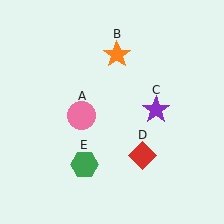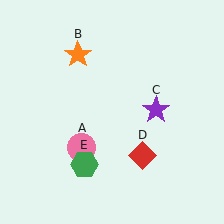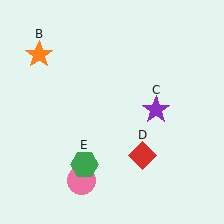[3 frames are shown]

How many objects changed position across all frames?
2 objects changed position: pink circle (object A), orange star (object B).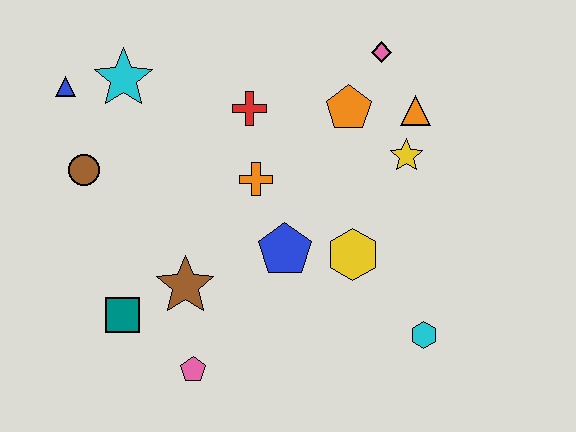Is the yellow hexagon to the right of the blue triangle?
Yes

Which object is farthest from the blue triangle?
The cyan hexagon is farthest from the blue triangle.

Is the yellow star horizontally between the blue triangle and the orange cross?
No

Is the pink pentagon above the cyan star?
No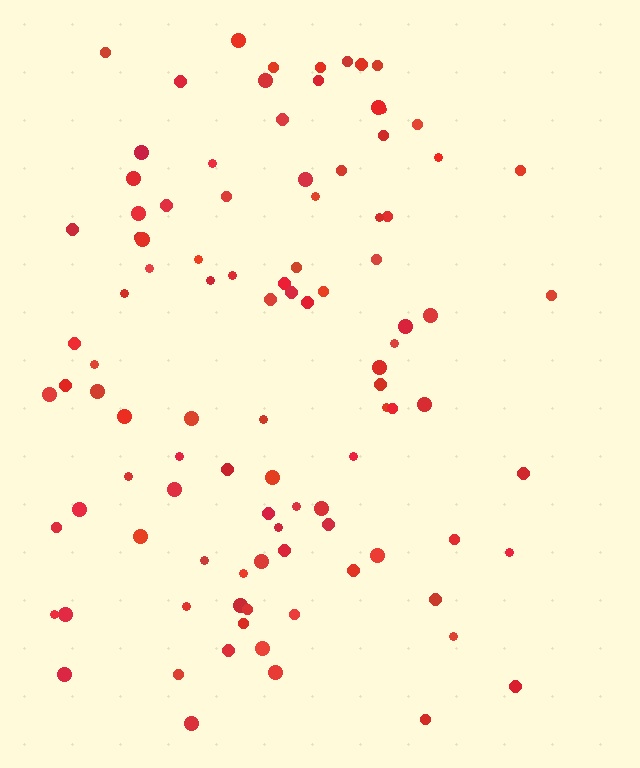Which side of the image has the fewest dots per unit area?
The right.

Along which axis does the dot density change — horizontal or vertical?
Horizontal.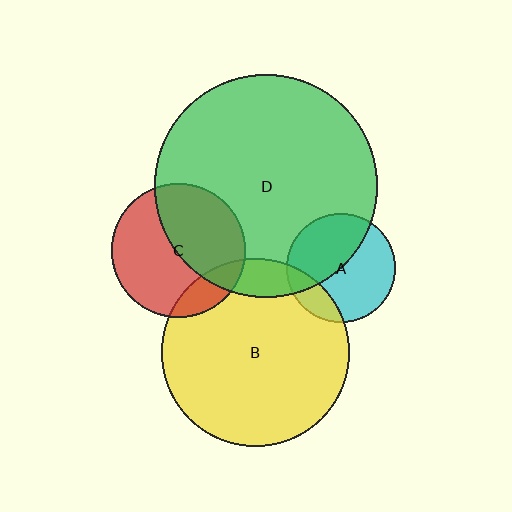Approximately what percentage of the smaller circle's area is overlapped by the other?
Approximately 45%.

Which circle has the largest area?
Circle D (green).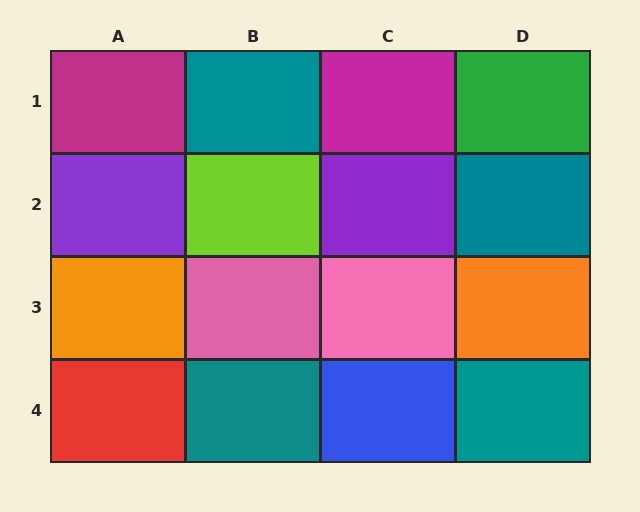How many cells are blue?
1 cell is blue.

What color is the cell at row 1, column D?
Green.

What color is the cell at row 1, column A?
Magenta.